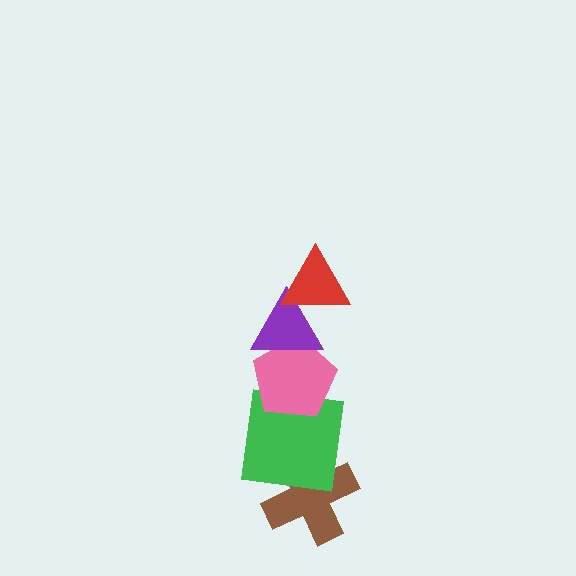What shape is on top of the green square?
The pink pentagon is on top of the green square.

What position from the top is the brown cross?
The brown cross is 5th from the top.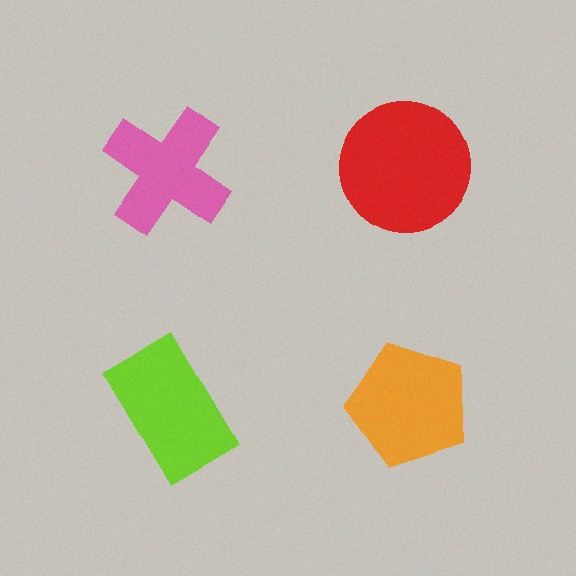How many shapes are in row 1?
2 shapes.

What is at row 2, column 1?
A lime rectangle.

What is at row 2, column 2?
An orange pentagon.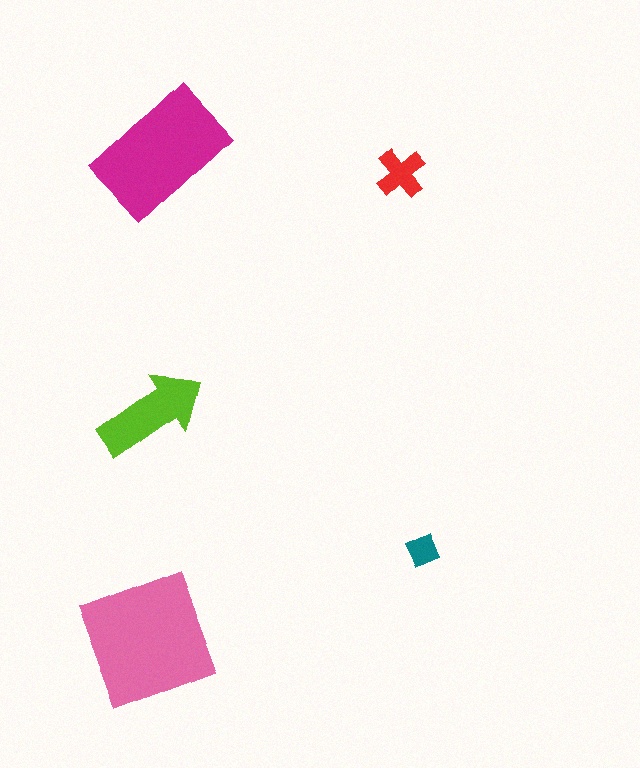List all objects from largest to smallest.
The pink square, the magenta rectangle, the lime arrow, the red cross, the teal diamond.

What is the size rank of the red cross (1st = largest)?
4th.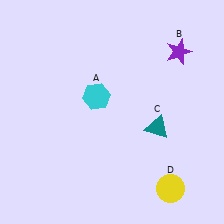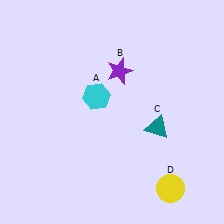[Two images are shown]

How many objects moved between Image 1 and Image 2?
1 object moved between the two images.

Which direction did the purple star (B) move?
The purple star (B) moved left.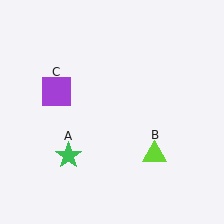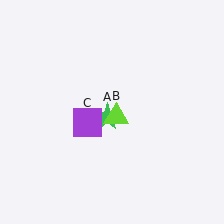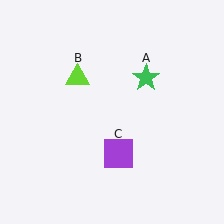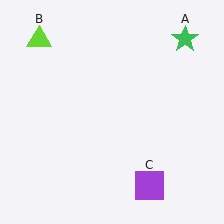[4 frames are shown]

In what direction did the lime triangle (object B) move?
The lime triangle (object B) moved up and to the left.